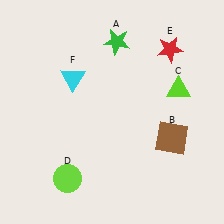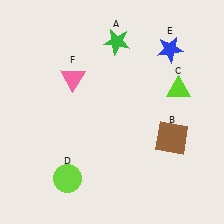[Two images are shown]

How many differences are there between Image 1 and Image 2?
There are 2 differences between the two images.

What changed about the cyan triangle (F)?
In Image 1, F is cyan. In Image 2, it changed to pink.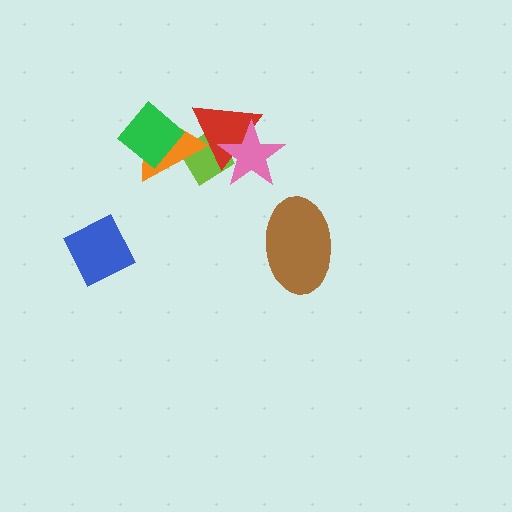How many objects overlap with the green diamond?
1 object overlaps with the green diamond.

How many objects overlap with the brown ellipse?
0 objects overlap with the brown ellipse.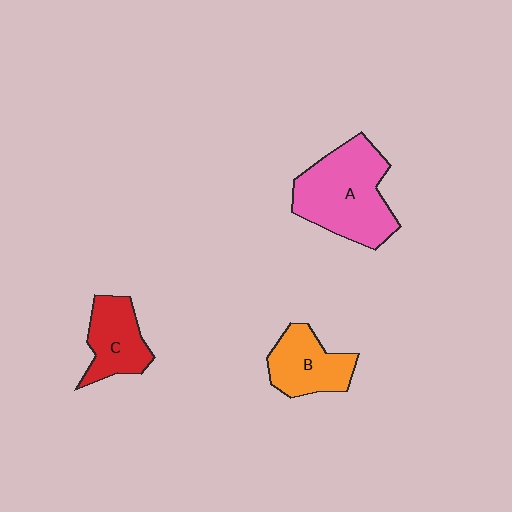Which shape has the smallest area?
Shape C (red).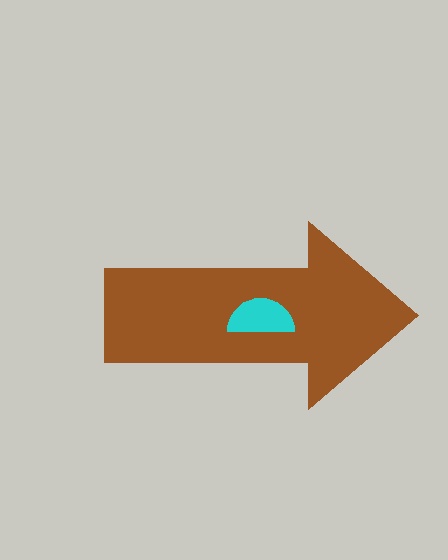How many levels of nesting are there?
2.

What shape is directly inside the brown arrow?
The cyan semicircle.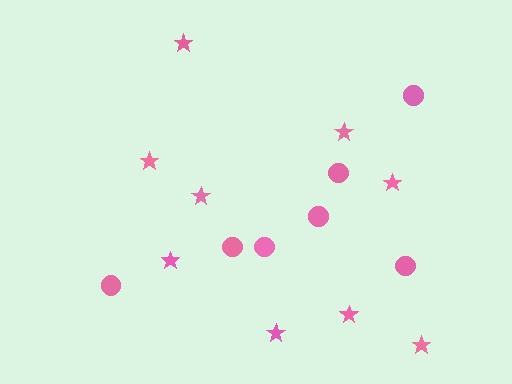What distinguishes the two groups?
There are 2 groups: one group of circles (7) and one group of stars (9).